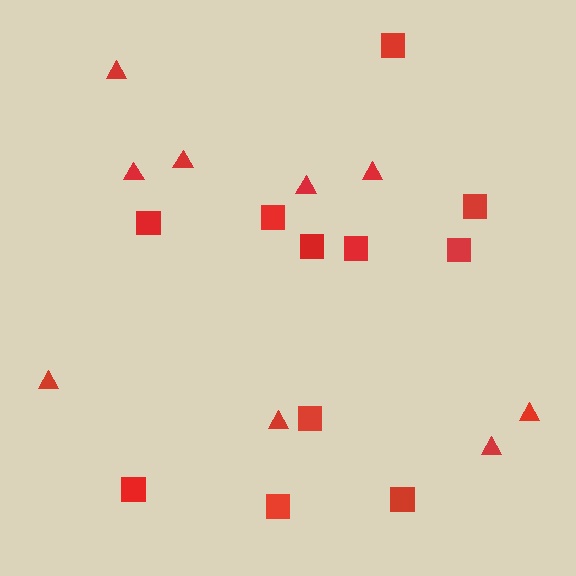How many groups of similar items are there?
There are 2 groups: one group of triangles (9) and one group of squares (11).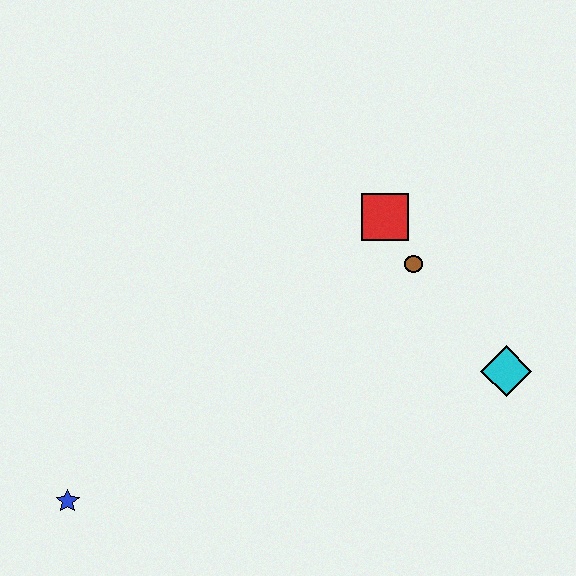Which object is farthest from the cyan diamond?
The blue star is farthest from the cyan diamond.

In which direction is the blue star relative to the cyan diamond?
The blue star is to the left of the cyan diamond.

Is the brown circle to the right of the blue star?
Yes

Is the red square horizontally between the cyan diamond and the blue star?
Yes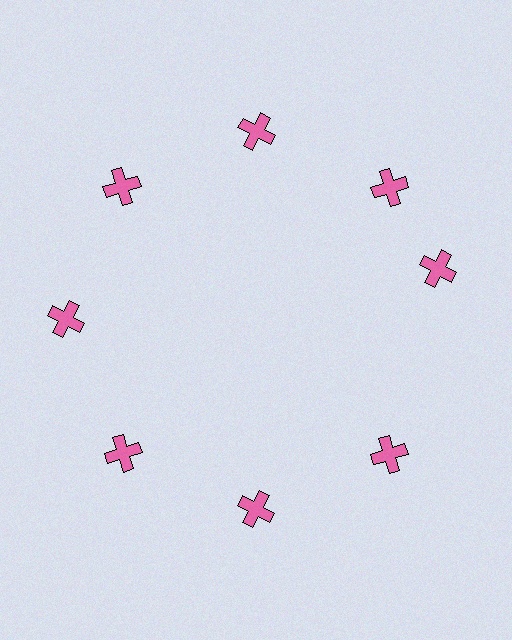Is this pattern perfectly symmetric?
No. The 8 pink crosses are arranged in a ring, but one element near the 3 o'clock position is rotated out of alignment along the ring, breaking the 8-fold rotational symmetry.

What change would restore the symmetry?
The symmetry would be restored by rotating it back into even spacing with its neighbors so that all 8 crosses sit at equal angles and equal distance from the center.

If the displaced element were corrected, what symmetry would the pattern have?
It would have 8-fold rotational symmetry — the pattern would map onto itself every 45 degrees.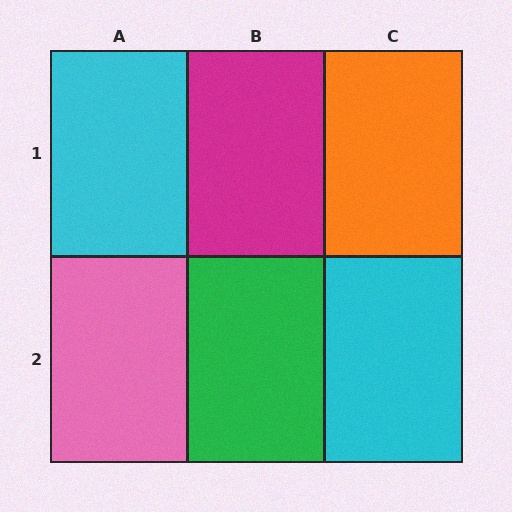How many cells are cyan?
2 cells are cyan.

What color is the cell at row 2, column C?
Cyan.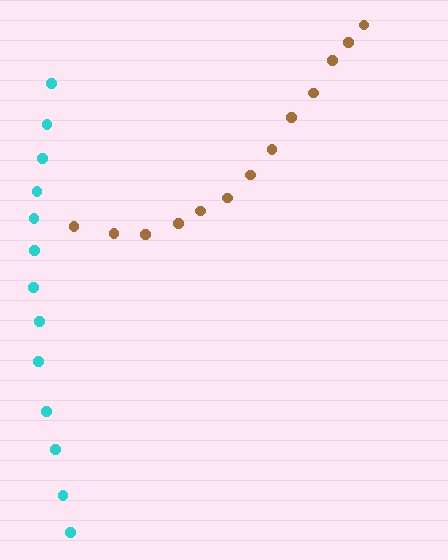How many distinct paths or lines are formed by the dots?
There are 2 distinct paths.